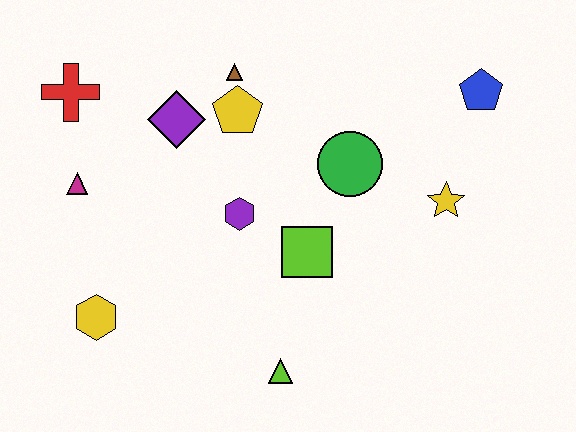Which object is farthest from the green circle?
The yellow hexagon is farthest from the green circle.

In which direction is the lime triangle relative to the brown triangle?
The lime triangle is below the brown triangle.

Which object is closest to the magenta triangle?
The red cross is closest to the magenta triangle.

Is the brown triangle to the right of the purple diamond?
Yes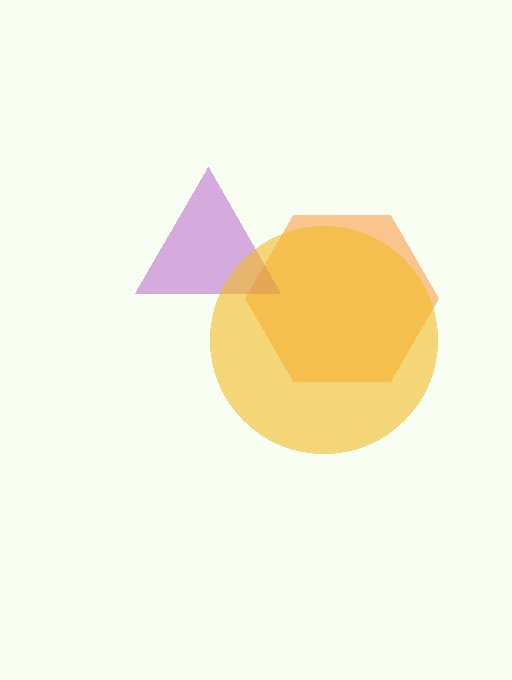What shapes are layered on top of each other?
The layered shapes are: an orange hexagon, a purple triangle, a yellow circle.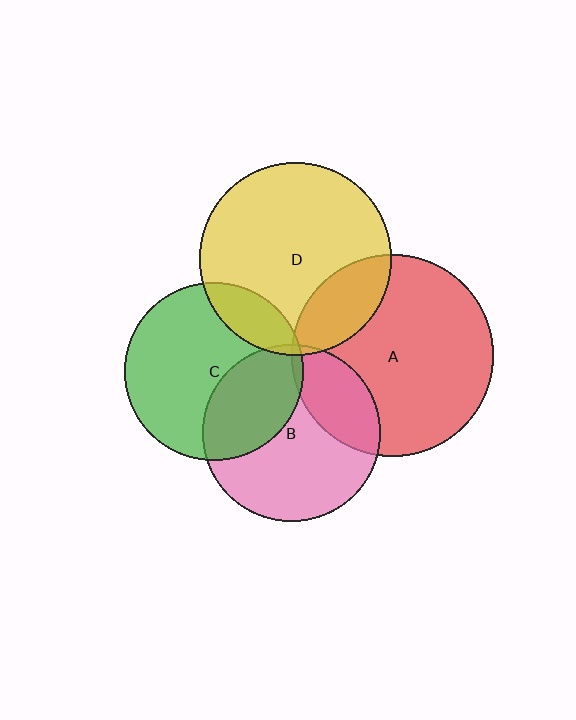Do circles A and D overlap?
Yes.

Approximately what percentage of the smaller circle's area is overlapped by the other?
Approximately 20%.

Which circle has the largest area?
Circle A (red).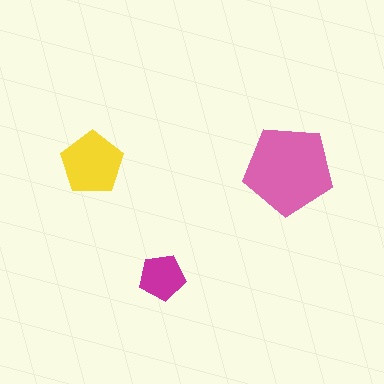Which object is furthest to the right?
The pink pentagon is rightmost.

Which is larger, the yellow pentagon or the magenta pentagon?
The yellow one.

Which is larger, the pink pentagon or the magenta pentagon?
The pink one.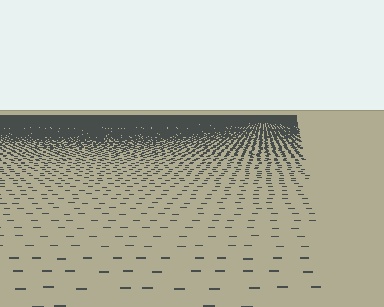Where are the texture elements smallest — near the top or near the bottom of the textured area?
Near the top.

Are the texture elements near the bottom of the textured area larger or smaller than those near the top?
Larger. Near the bottom, elements are closer to the viewer and appear at a bigger on-screen size.